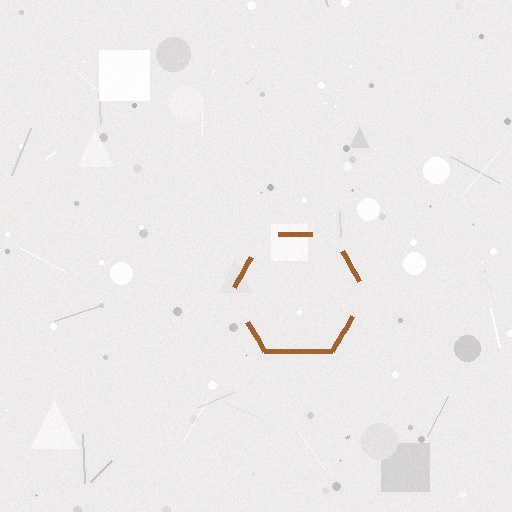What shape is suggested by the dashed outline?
The dashed outline suggests a hexagon.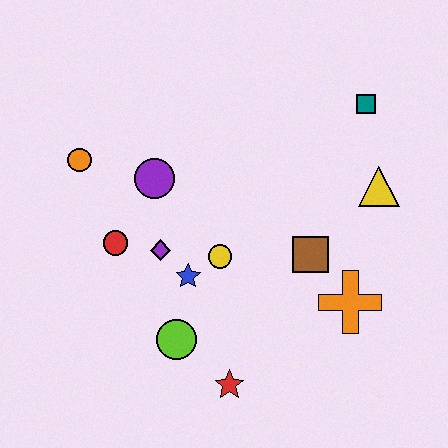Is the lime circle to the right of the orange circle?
Yes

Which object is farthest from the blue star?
The teal square is farthest from the blue star.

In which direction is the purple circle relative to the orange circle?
The purple circle is to the right of the orange circle.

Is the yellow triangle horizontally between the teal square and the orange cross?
No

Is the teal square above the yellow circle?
Yes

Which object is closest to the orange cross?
The brown square is closest to the orange cross.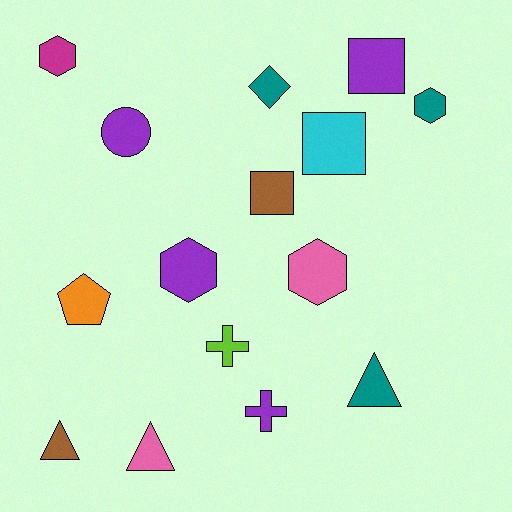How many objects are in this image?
There are 15 objects.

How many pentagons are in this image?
There is 1 pentagon.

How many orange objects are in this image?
There is 1 orange object.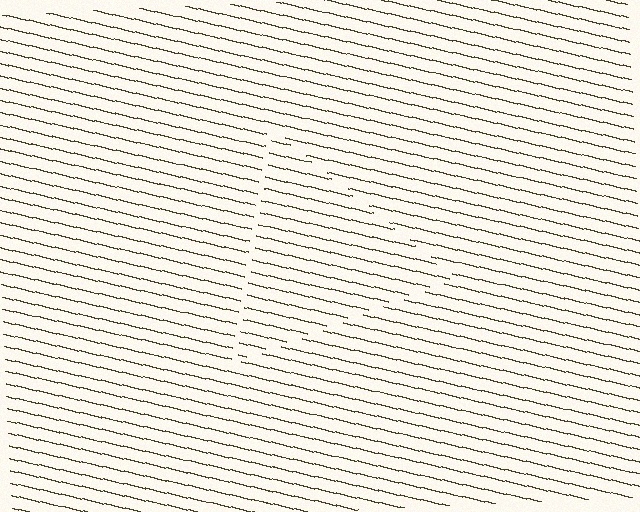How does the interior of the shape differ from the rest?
The interior of the shape contains the same grating, shifted by half a period — the contour is defined by the phase discontinuity where line-ends from the inner and outer gratings abut.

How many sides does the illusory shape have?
3 sides — the line-ends trace a triangle.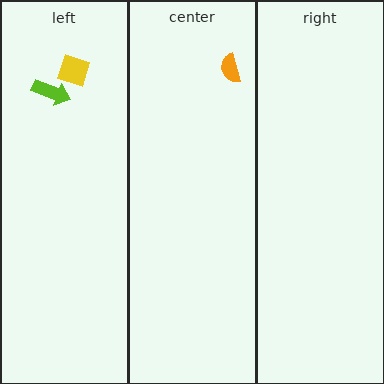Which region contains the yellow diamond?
The left region.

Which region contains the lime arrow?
The left region.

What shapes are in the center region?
The orange semicircle.